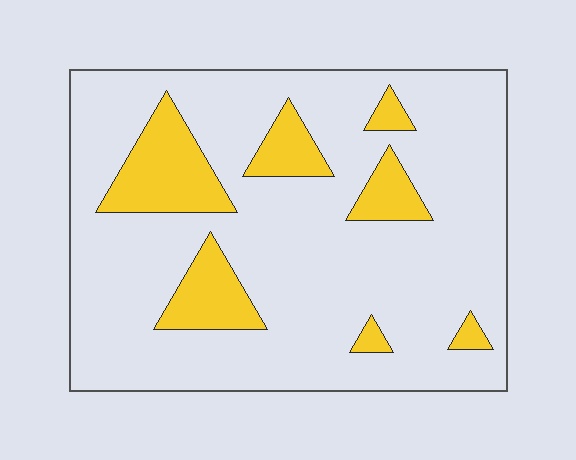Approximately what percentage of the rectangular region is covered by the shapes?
Approximately 20%.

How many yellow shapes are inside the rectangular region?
7.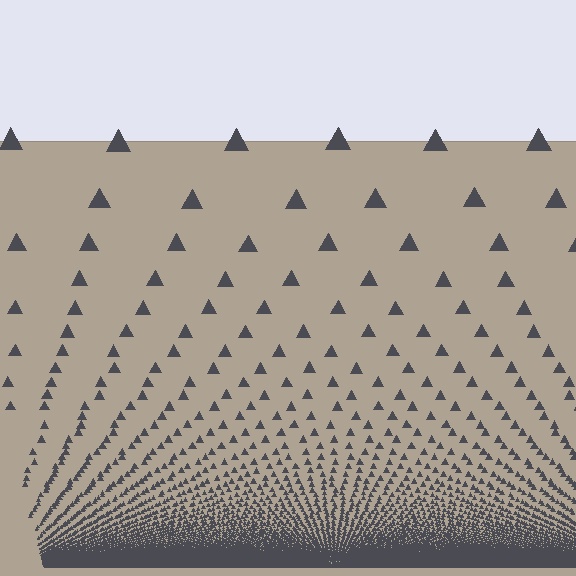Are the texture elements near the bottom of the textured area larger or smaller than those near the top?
Smaller. The gradient is inverted — elements near the bottom are smaller and denser.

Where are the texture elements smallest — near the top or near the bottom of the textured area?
Near the bottom.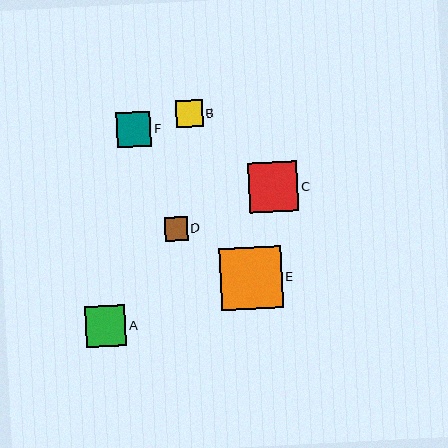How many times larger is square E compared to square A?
Square E is approximately 1.5 times the size of square A.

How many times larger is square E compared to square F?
Square E is approximately 1.8 times the size of square F.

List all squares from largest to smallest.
From largest to smallest: E, C, A, F, B, D.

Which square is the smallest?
Square D is the smallest with a size of approximately 23 pixels.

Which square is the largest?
Square E is the largest with a size of approximately 62 pixels.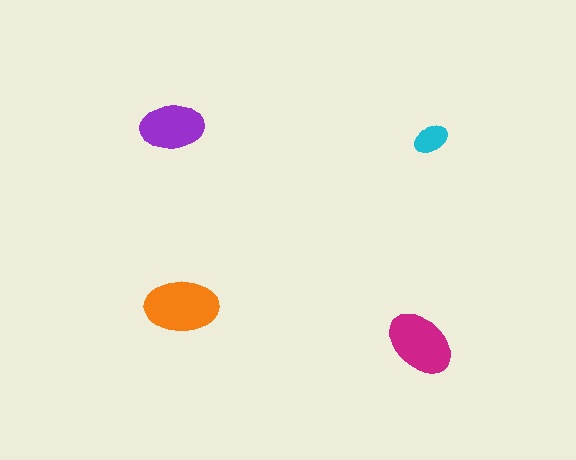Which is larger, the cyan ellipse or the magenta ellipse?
The magenta one.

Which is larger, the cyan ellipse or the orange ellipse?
The orange one.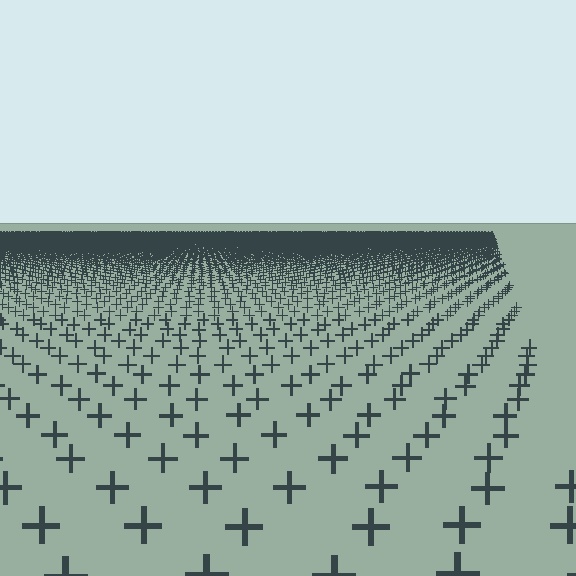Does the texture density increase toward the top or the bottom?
Density increases toward the top.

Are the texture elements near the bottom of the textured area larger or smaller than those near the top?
Larger. Near the bottom, elements are closer to the viewer and appear at a bigger on-screen size.